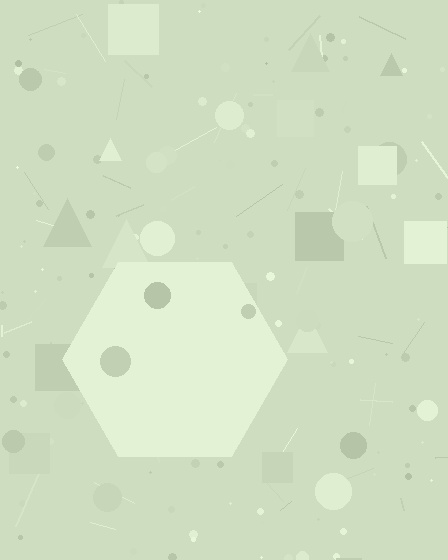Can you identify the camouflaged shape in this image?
The camouflaged shape is a hexagon.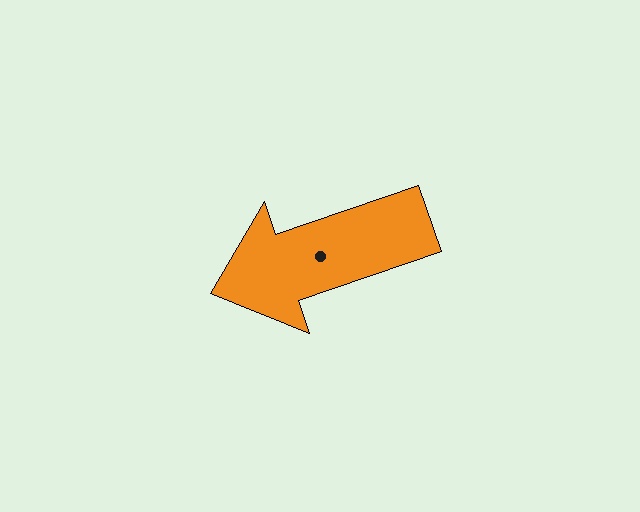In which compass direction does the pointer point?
West.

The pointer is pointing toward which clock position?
Roughly 8 o'clock.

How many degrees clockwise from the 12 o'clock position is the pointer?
Approximately 251 degrees.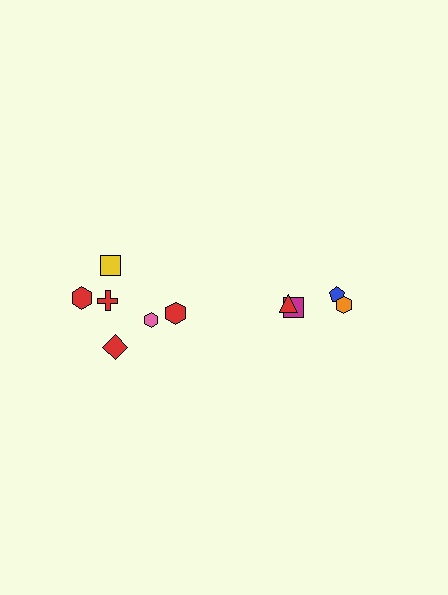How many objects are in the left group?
There are 6 objects.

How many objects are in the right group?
There are 4 objects.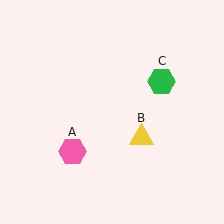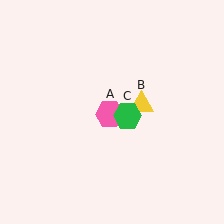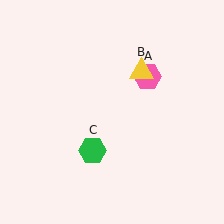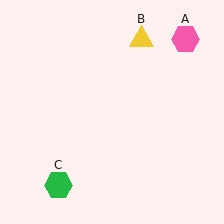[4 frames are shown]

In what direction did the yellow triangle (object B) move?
The yellow triangle (object B) moved up.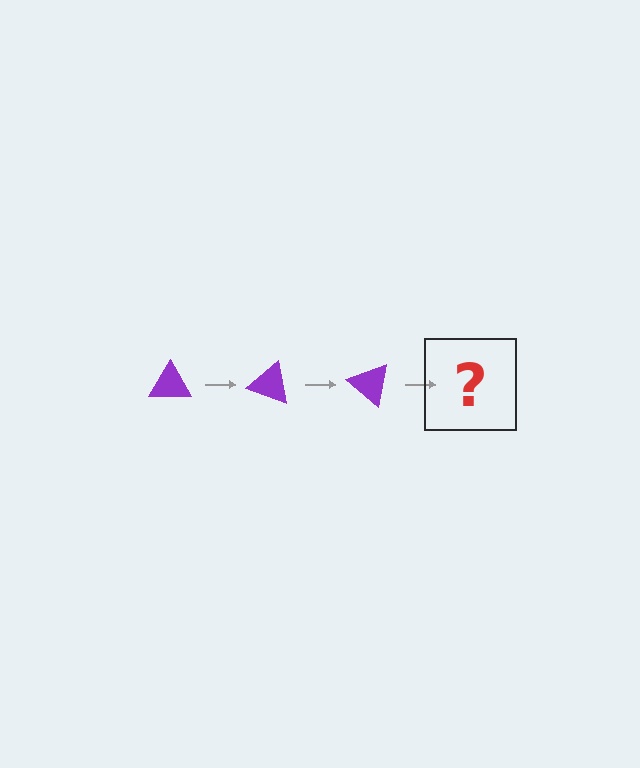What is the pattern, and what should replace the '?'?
The pattern is that the triangle rotates 20 degrees each step. The '?' should be a purple triangle rotated 60 degrees.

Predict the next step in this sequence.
The next step is a purple triangle rotated 60 degrees.